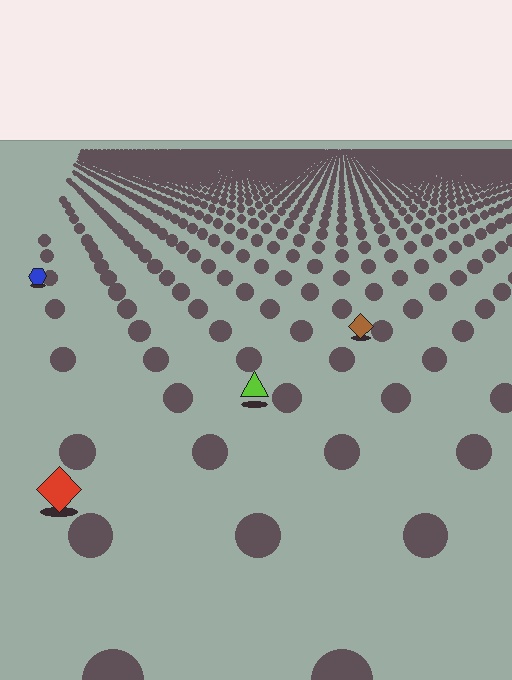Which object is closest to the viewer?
The red diamond is closest. The texture marks near it are larger and more spread out.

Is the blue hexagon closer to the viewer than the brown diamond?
No. The brown diamond is closer — you can tell from the texture gradient: the ground texture is coarser near it.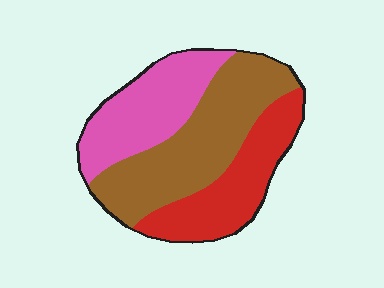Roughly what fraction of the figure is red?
Red covers about 30% of the figure.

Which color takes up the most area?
Brown, at roughly 40%.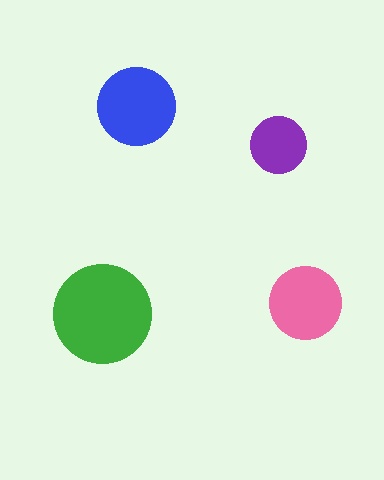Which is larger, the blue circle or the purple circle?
The blue one.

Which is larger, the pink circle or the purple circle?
The pink one.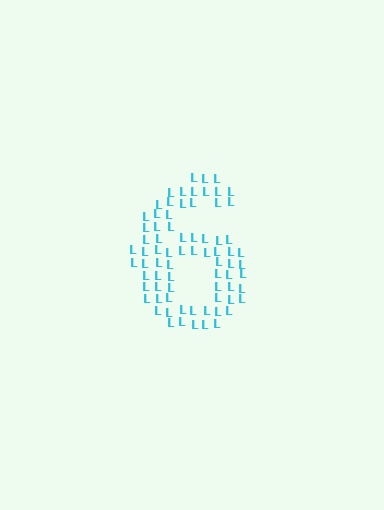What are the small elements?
The small elements are letter L's.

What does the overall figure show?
The overall figure shows the digit 6.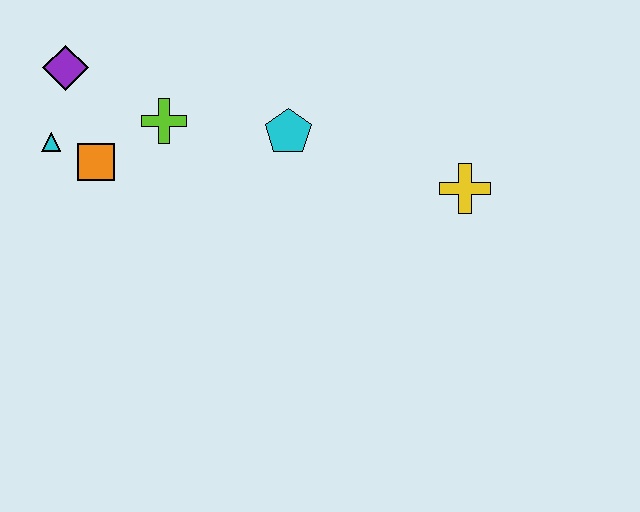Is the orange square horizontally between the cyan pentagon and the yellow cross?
No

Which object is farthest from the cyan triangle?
The yellow cross is farthest from the cyan triangle.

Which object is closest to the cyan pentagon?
The lime cross is closest to the cyan pentagon.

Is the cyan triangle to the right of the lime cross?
No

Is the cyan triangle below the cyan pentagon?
Yes